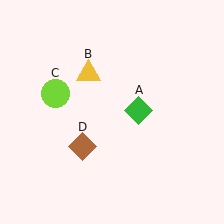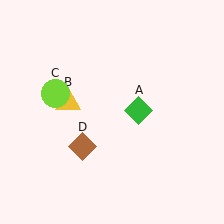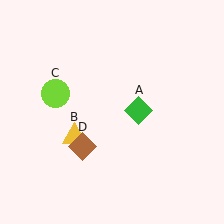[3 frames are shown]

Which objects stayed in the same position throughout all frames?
Green diamond (object A) and lime circle (object C) and brown diamond (object D) remained stationary.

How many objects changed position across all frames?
1 object changed position: yellow triangle (object B).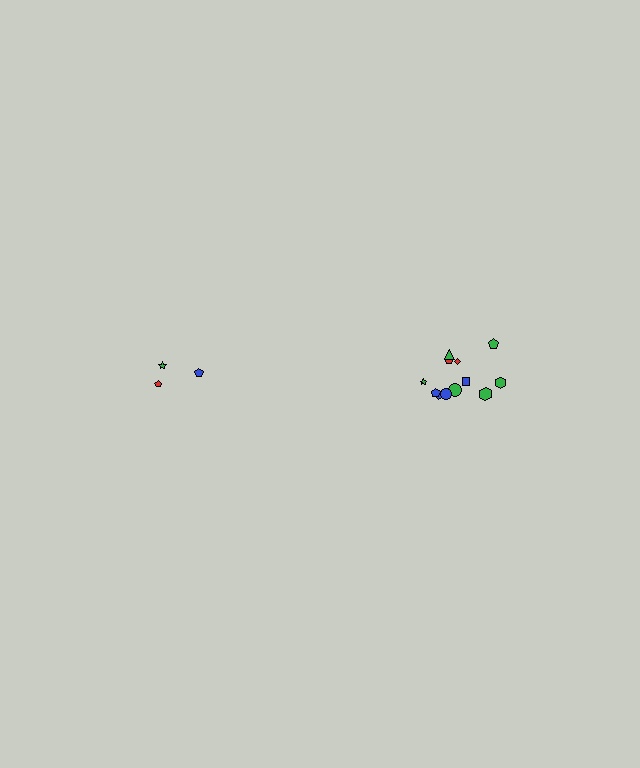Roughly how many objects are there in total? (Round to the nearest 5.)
Roughly 15 objects in total.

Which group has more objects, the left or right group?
The right group.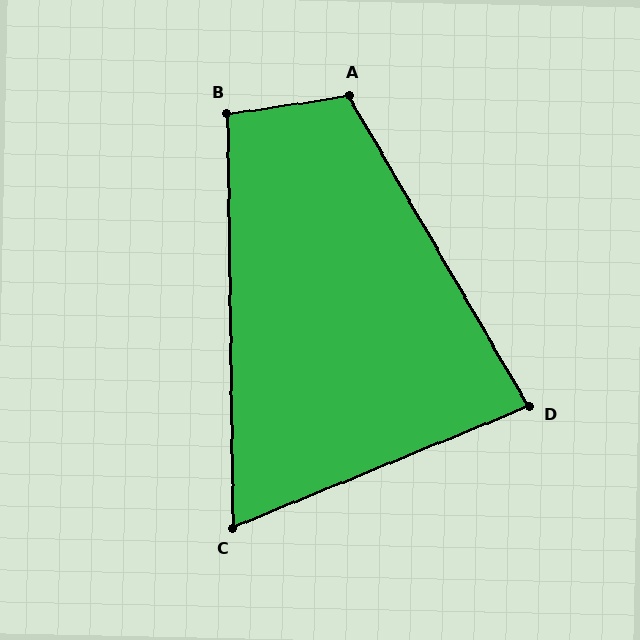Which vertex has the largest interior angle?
A, at approximately 112 degrees.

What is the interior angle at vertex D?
Approximately 82 degrees (acute).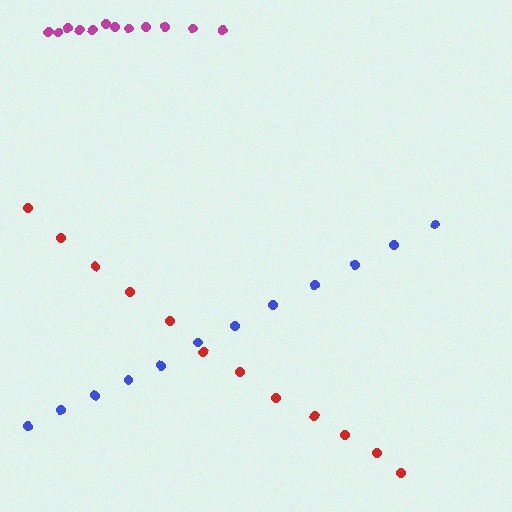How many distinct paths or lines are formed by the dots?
There are 3 distinct paths.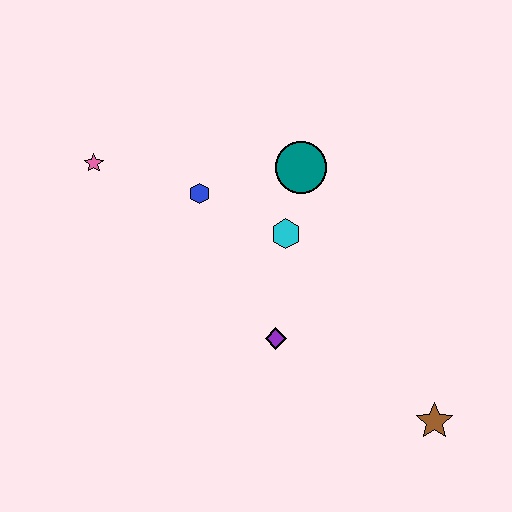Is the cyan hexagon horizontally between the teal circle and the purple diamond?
Yes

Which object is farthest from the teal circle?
The brown star is farthest from the teal circle.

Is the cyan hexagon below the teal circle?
Yes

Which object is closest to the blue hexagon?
The cyan hexagon is closest to the blue hexagon.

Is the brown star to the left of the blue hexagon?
No